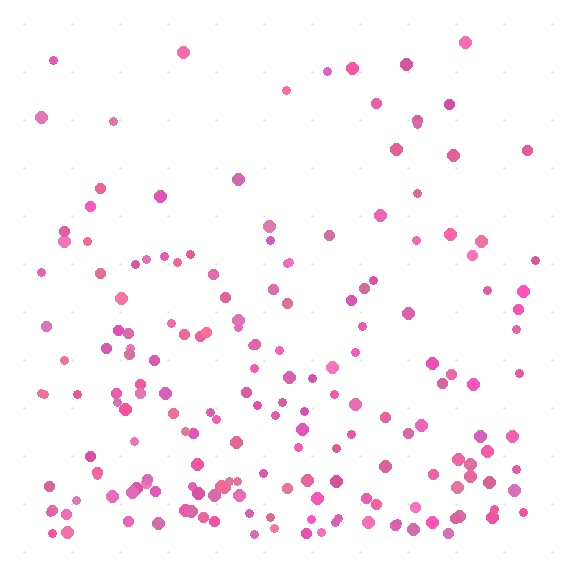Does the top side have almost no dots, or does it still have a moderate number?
Still a moderate number, just noticeably fewer than the bottom.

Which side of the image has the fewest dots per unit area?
The top.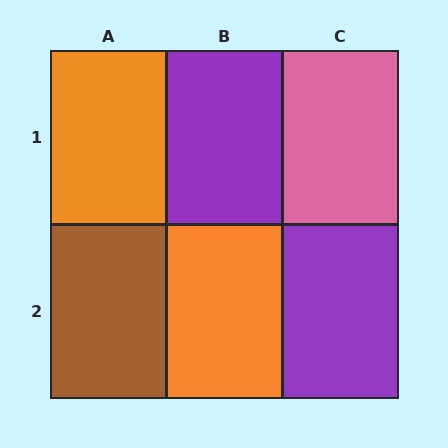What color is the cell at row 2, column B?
Orange.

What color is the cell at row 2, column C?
Purple.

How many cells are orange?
2 cells are orange.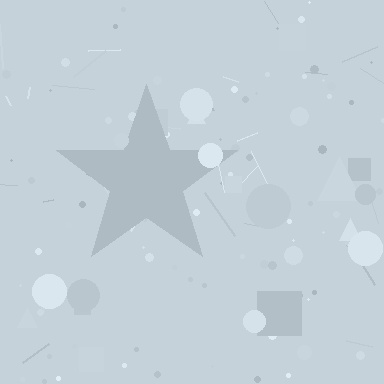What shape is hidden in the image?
A star is hidden in the image.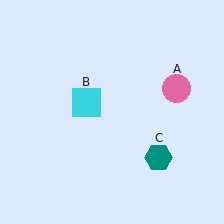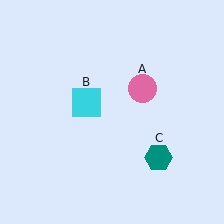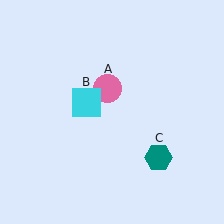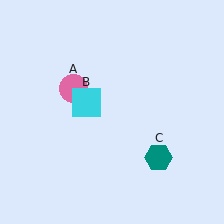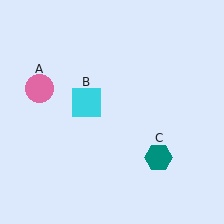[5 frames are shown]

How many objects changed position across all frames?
1 object changed position: pink circle (object A).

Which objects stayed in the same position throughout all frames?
Cyan square (object B) and teal hexagon (object C) remained stationary.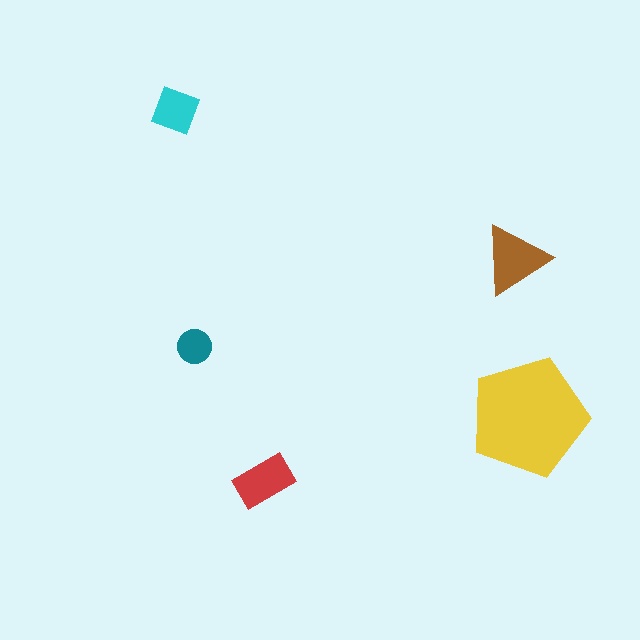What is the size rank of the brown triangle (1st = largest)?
2nd.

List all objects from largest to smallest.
The yellow pentagon, the brown triangle, the red rectangle, the cyan diamond, the teal circle.